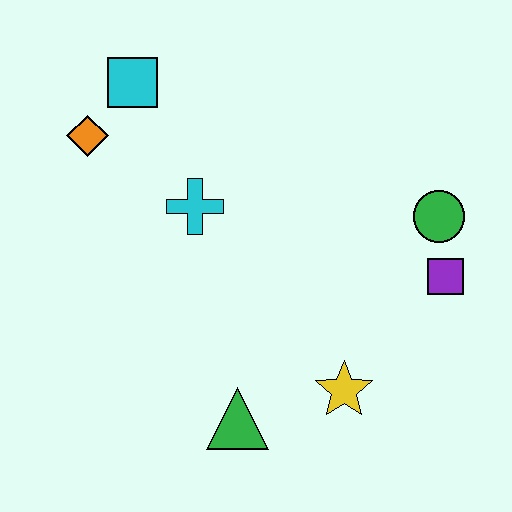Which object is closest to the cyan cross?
The orange diamond is closest to the cyan cross.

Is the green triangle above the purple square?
No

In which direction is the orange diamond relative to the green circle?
The orange diamond is to the left of the green circle.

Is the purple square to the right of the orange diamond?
Yes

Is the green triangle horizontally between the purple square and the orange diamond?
Yes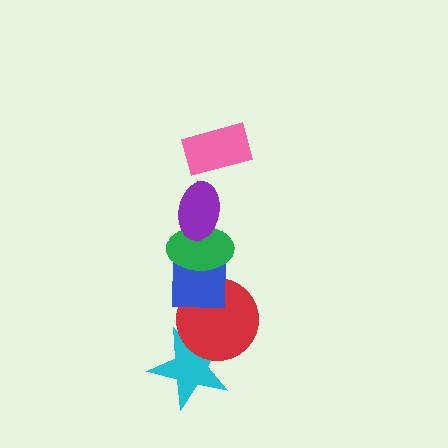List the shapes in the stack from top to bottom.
From top to bottom: the pink rectangle, the purple ellipse, the green ellipse, the blue square, the red circle, the cyan star.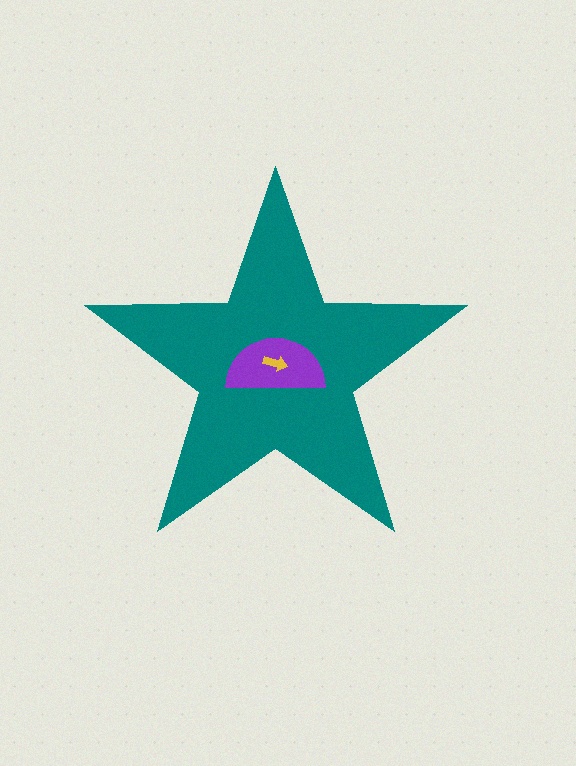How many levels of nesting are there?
3.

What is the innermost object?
The yellow arrow.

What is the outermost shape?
The teal star.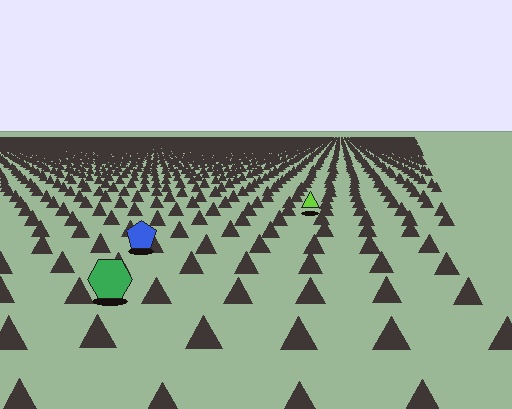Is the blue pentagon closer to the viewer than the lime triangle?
Yes. The blue pentagon is closer — you can tell from the texture gradient: the ground texture is coarser near it.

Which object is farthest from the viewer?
The lime triangle is farthest from the viewer. It appears smaller and the ground texture around it is denser.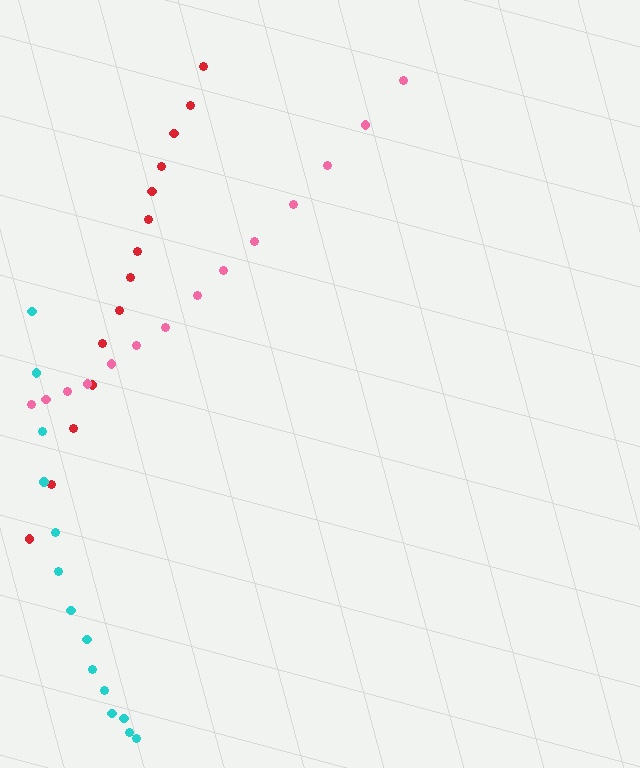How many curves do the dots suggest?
There are 3 distinct paths.